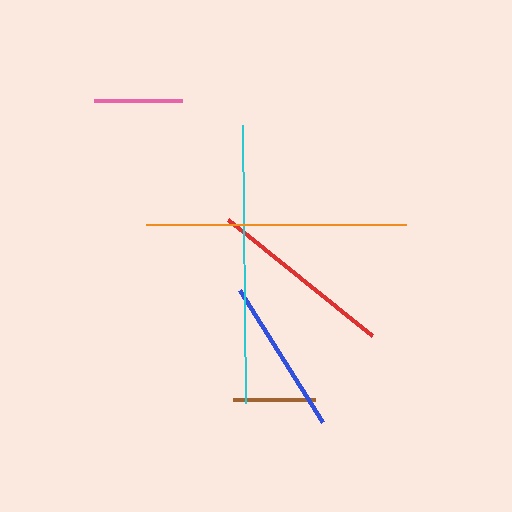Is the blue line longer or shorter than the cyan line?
The cyan line is longer than the blue line.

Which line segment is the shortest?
The brown line is the shortest at approximately 82 pixels.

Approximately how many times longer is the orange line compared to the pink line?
The orange line is approximately 3.0 times the length of the pink line.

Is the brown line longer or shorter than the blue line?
The blue line is longer than the brown line.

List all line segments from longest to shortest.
From longest to shortest: cyan, orange, red, blue, pink, brown.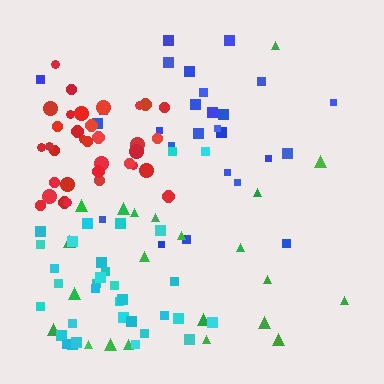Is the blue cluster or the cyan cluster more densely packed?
Cyan.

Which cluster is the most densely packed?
Red.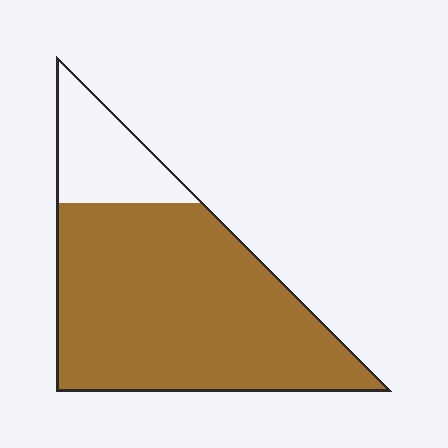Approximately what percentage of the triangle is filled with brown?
Approximately 80%.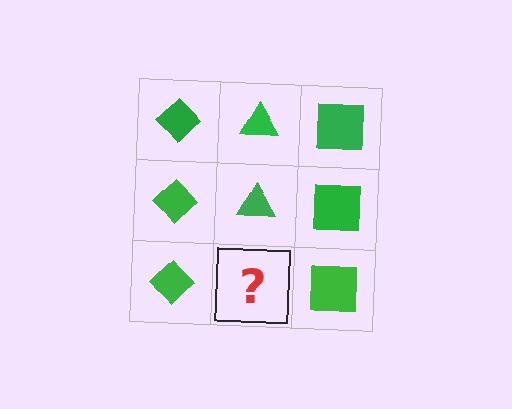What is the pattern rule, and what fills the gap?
The rule is that each column has a consistent shape. The gap should be filled with a green triangle.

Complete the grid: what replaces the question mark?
The question mark should be replaced with a green triangle.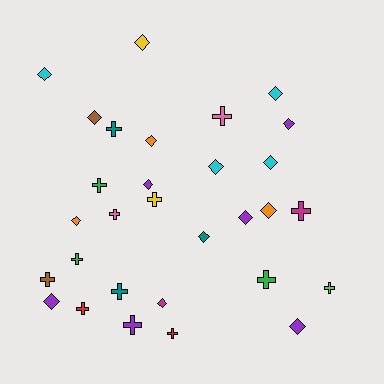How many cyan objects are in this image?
There are 4 cyan objects.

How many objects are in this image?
There are 30 objects.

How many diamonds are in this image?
There are 16 diamonds.